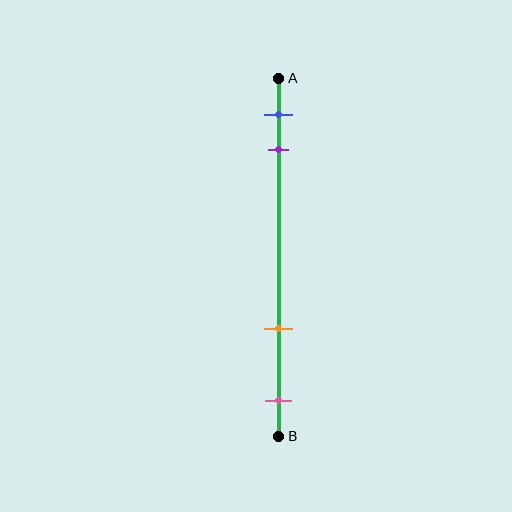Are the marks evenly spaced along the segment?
No, the marks are not evenly spaced.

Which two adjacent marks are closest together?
The blue and purple marks are the closest adjacent pair.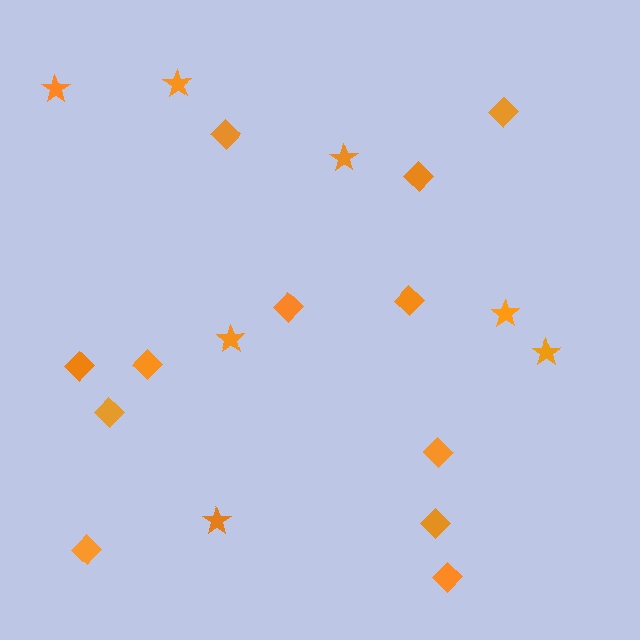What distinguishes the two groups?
There are 2 groups: one group of stars (7) and one group of diamonds (12).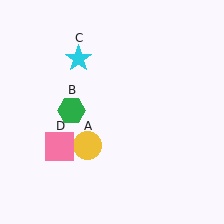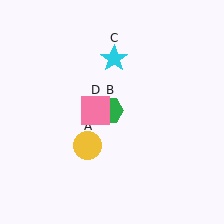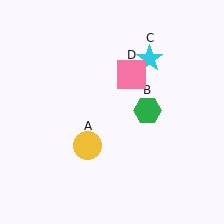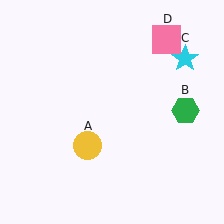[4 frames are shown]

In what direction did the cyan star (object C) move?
The cyan star (object C) moved right.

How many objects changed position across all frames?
3 objects changed position: green hexagon (object B), cyan star (object C), pink square (object D).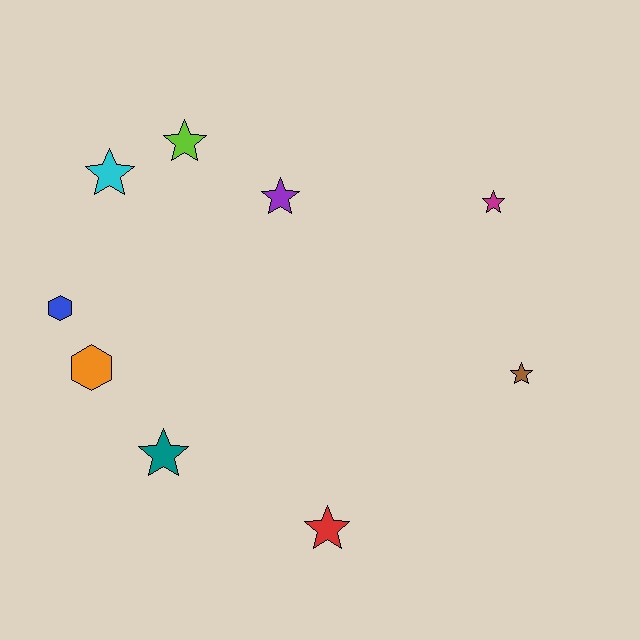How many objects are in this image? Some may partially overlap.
There are 9 objects.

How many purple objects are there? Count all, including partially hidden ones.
There is 1 purple object.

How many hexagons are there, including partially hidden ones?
There are 2 hexagons.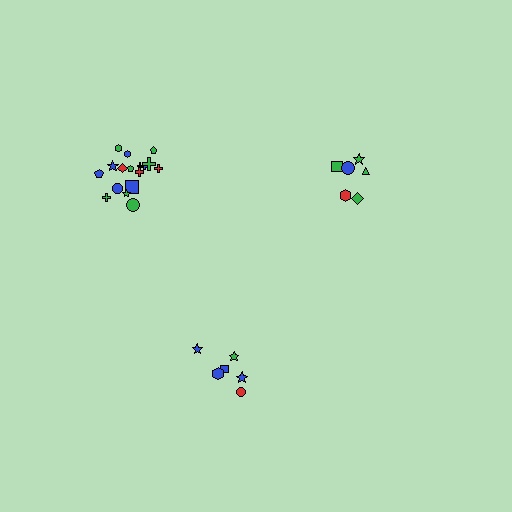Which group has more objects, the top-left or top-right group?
The top-left group.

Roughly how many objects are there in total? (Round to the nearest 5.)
Roughly 30 objects in total.